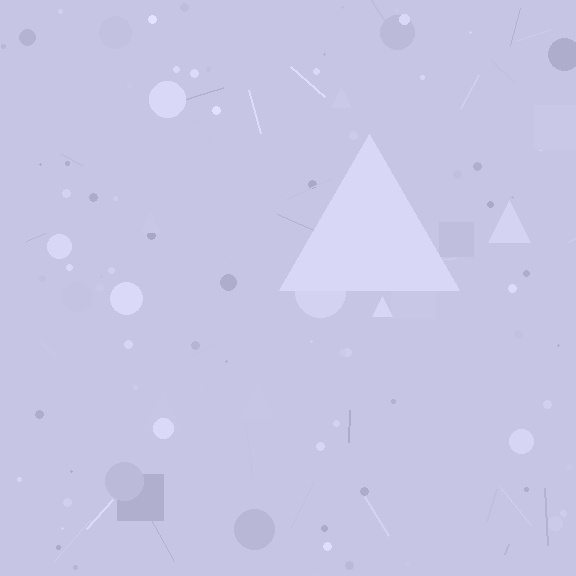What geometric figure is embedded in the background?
A triangle is embedded in the background.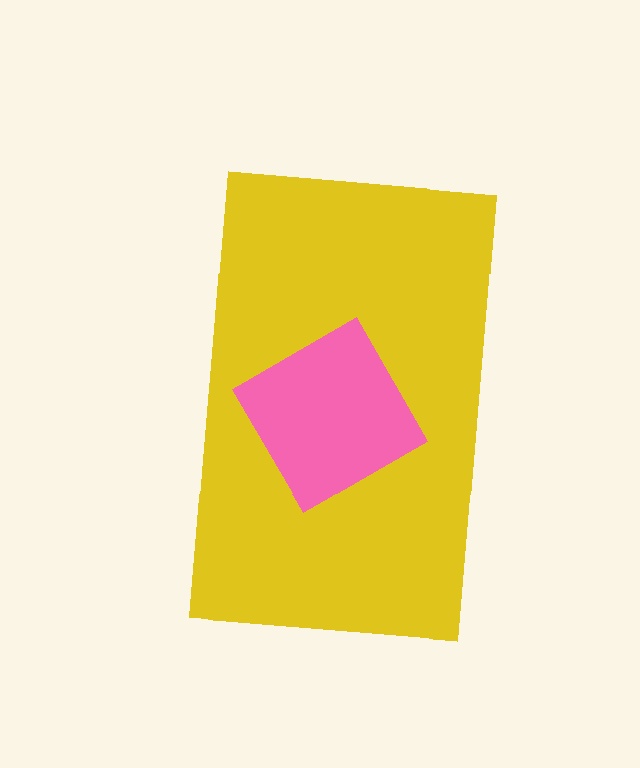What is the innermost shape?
The pink diamond.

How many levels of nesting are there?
2.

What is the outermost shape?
The yellow rectangle.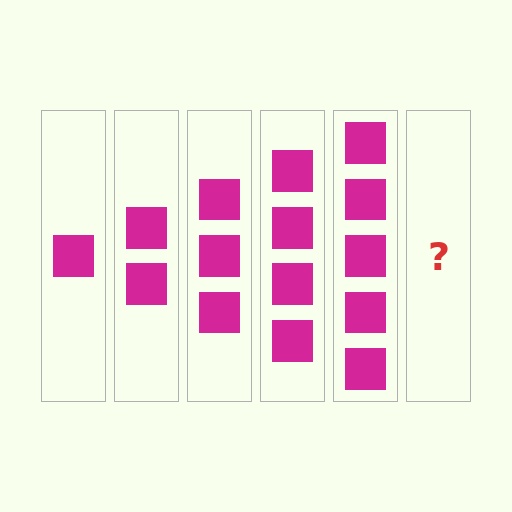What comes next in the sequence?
The next element should be 6 squares.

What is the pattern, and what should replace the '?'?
The pattern is that each step adds one more square. The '?' should be 6 squares.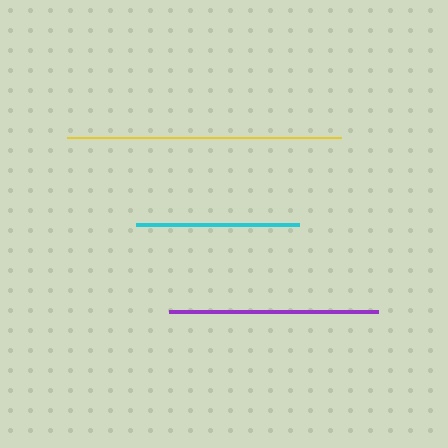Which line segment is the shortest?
The cyan line is the shortest at approximately 163 pixels.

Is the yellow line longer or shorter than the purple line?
The yellow line is longer than the purple line.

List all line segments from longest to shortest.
From longest to shortest: yellow, purple, cyan.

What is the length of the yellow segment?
The yellow segment is approximately 275 pixels long.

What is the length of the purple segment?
The purple segment is approximately 209 pixels long.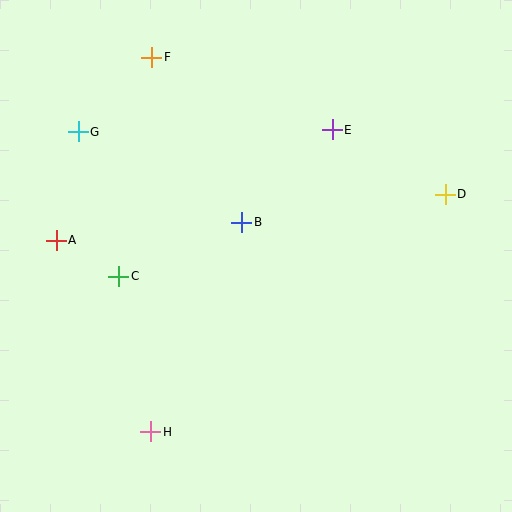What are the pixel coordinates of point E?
Point E is at (332, 130).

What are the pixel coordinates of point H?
Point H is at (151, 432).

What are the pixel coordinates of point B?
Point B is at (242, 222).